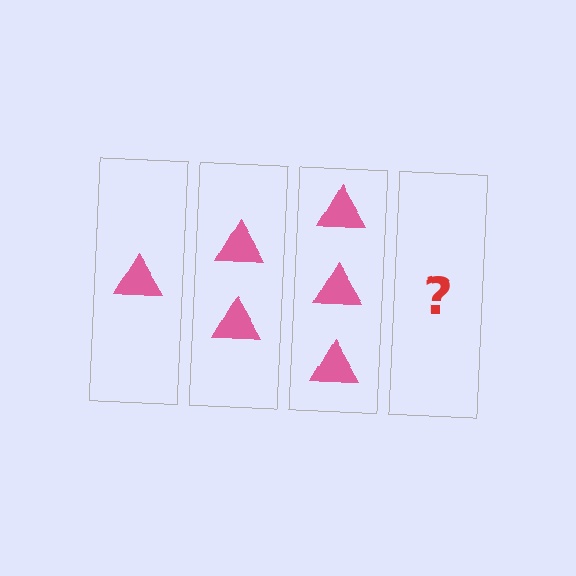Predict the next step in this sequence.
The next step is 4 triangles.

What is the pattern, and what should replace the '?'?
The pattern is that each step adds one more triangle. The '?' should be 4 triangles.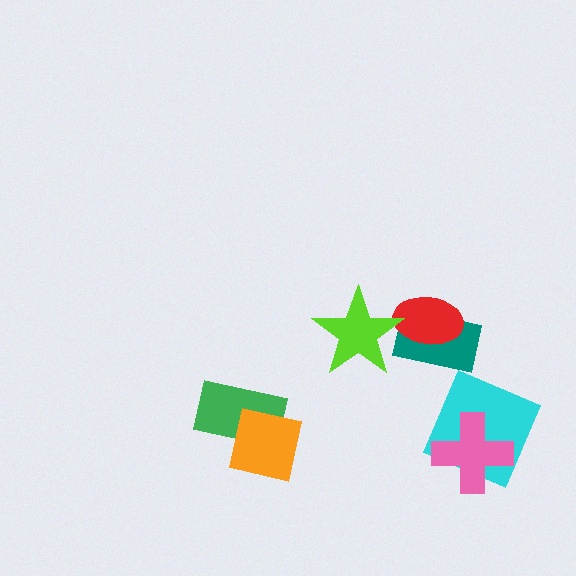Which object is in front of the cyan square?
The pink cross is in front of the cyan square.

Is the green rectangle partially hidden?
Yes, it is partially covered by another shape.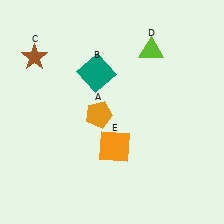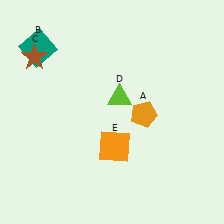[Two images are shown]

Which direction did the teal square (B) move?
The teal square (B) moved left.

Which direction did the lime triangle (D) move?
The lime triangle (D) moved down.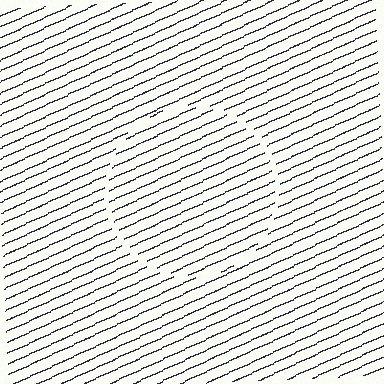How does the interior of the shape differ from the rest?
The interior of the shape contains the same grating, shifted by half a period — the contour is defined by the phase discontinuity where line-ends from the inner and outer gratings abut.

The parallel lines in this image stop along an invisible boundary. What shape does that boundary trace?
An illusory circle. The interior of the shape contains the same grating, shifted by half a period — the contour is defined by the phase discontinuity where line-ends from the inner and outer gratings abut.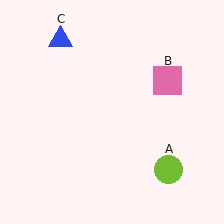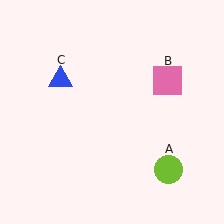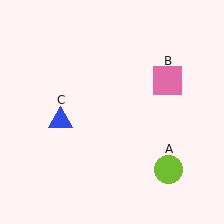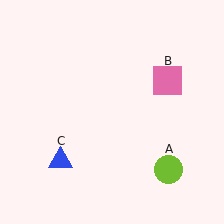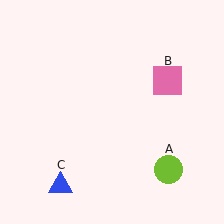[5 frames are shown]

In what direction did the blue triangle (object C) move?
The blue triangle (object C) moved down.